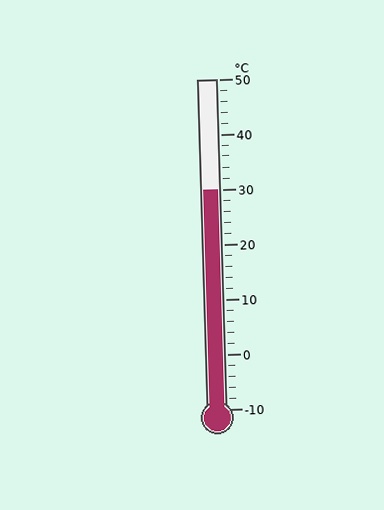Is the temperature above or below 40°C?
The temperature is below 40°C.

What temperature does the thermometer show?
The thermometer shows approximately 30°C.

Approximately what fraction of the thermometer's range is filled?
The thermometer is filled to approximately 65% of its range.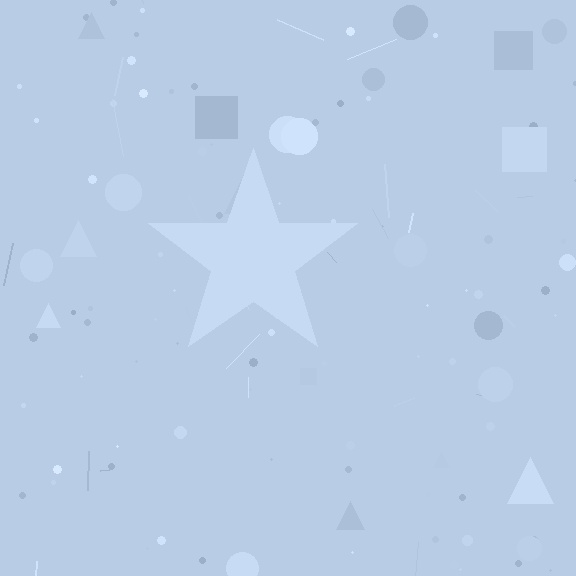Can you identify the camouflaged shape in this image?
The camouflaged shape is a star.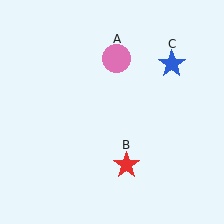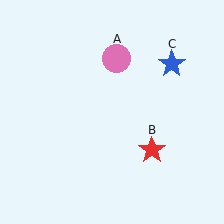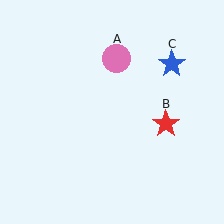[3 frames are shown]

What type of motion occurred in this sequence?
The red star (object B) rotated counterclockwise around the center of the scene.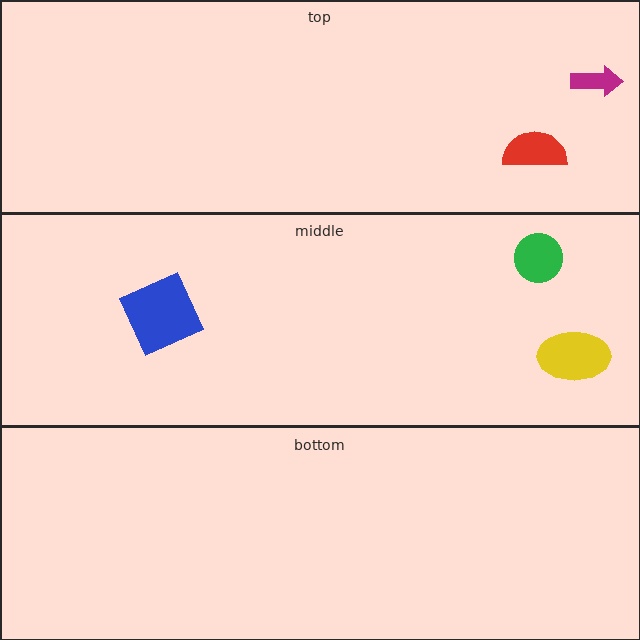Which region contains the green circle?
The middle region.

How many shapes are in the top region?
2.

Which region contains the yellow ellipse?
The middle region.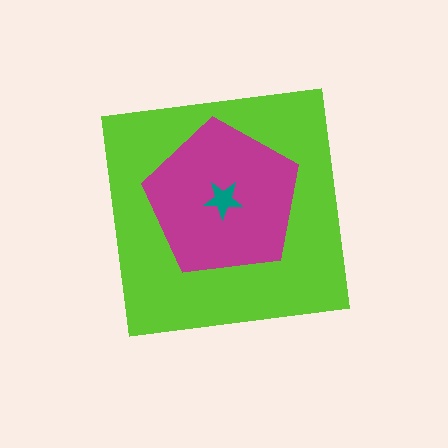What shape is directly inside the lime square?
The magenta pentagon.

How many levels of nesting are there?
3.